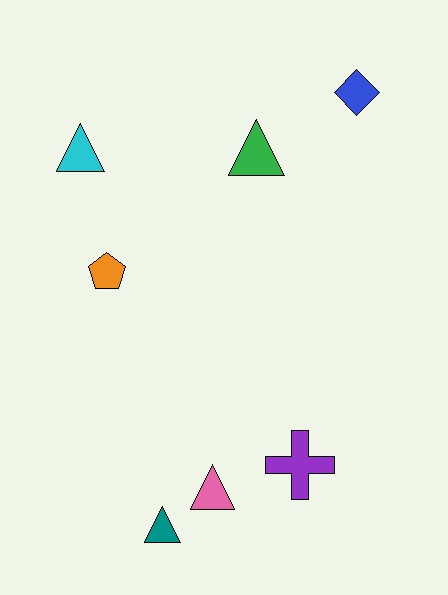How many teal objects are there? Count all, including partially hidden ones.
There is 1 teal object.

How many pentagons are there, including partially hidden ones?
There is 1 pentagon.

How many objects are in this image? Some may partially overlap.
There are 7 objects.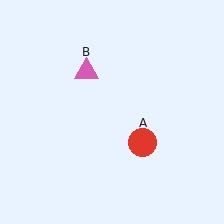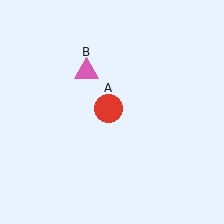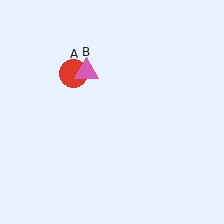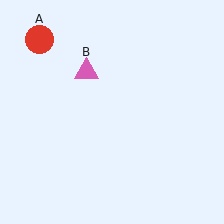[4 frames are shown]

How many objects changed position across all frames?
1 object changed position: red circle (object A).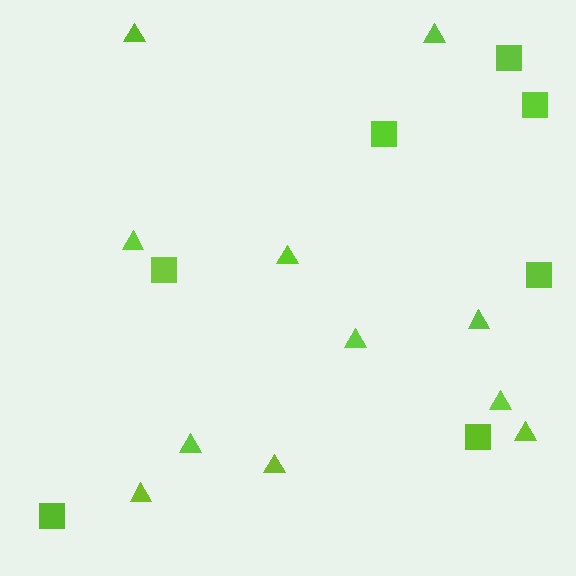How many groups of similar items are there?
There are 2 groups: one group of triangles (11) and one group of squares (7).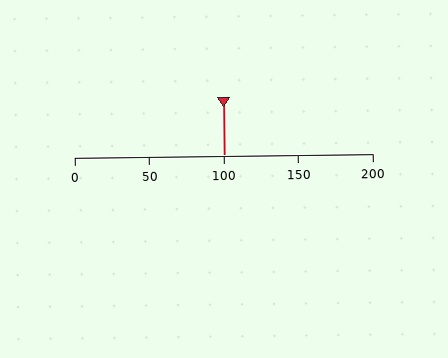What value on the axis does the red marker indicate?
The marker indicates approximately 100.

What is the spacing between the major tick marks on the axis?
The major ticks are spaced 50 apart.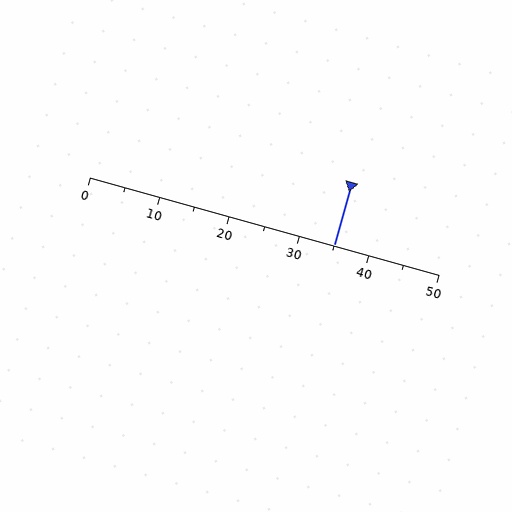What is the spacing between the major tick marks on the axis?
The major ticks are spaced 10 apart.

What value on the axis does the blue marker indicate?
The marker indicates approximately 35.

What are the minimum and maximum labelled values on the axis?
The axis runs from 0 to 50.